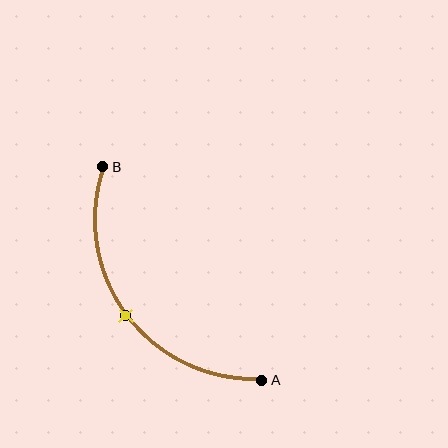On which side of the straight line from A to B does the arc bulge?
The arc bulges below and to the left of the straight line connecting A and B.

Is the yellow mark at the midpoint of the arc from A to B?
Yes. The yellow mark lies on the arc at equal arc-length from both A and B — it is the arc midpoint.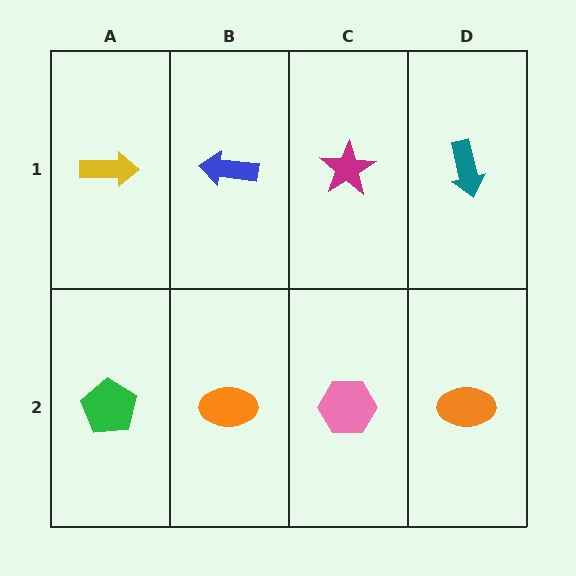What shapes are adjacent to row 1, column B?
An orange ellipse (row 2, column B), a yellow arrow (row 1, column A), a magenta star (row 1, column C).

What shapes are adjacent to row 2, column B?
A blue arrow (row 1, column B), a green pentagon (row 2, column A), a pink hexagon (row 2, column C).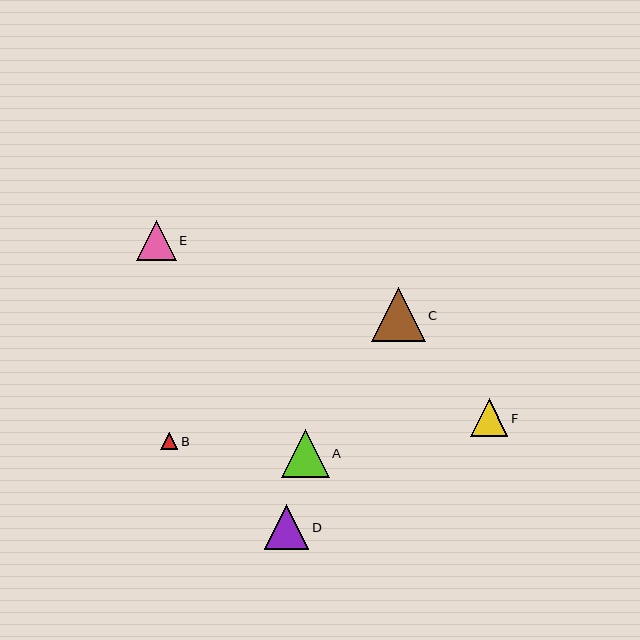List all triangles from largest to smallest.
From largest to smallest: C, A, D, E, F, B.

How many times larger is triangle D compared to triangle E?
Triangle D is approximately 1.1 times the size of triangle E.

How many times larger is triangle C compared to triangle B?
Triangle C is approximately 3.1 times the size of triangle B.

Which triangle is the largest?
Triangle C is the largest with a size of approximately 54 pixels.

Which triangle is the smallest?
Triangle B is the smallest with a size of approximately 17 pixels.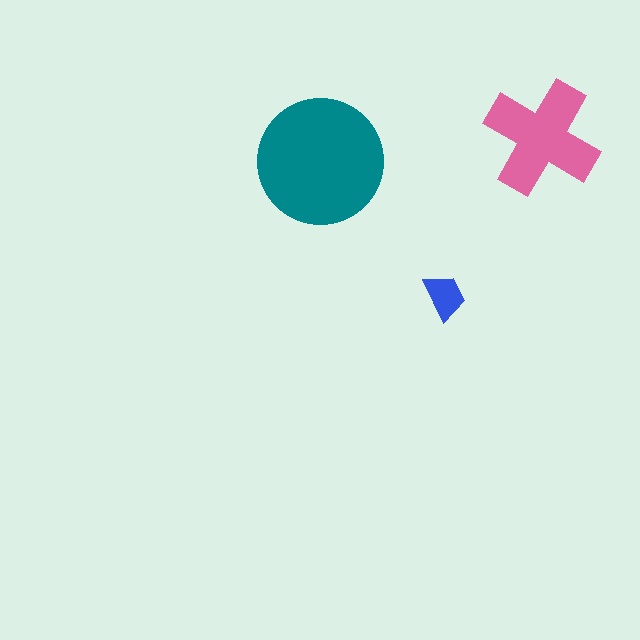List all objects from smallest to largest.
The blue trapezoid, the pink cross, the teal circle.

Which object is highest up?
The pink cross is topmost.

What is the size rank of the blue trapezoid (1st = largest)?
3rd.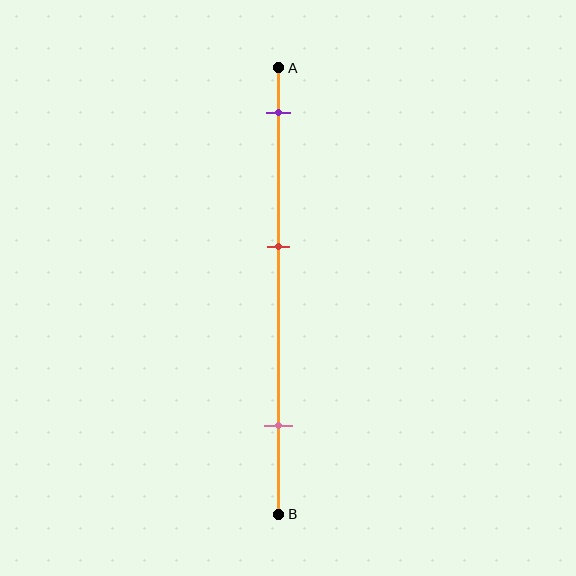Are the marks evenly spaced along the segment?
Yes, the marks are approximately evenly spaced.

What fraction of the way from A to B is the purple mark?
The purple mark is approximately 10% (0.1) of the way from A to B.